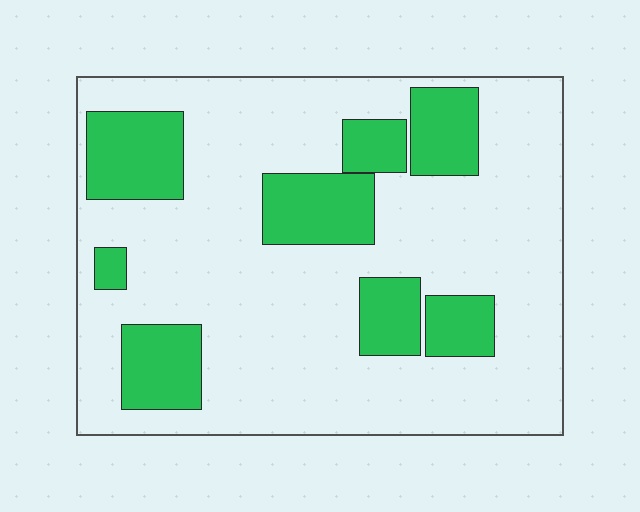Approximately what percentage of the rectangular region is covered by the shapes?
Approximately 25%.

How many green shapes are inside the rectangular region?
8.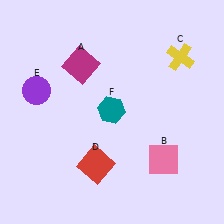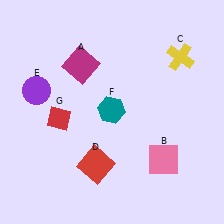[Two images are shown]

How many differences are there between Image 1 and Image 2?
There is 1 difference between the two images.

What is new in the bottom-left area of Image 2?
A red diamond (G) was added in the bottom-left area of Image 2.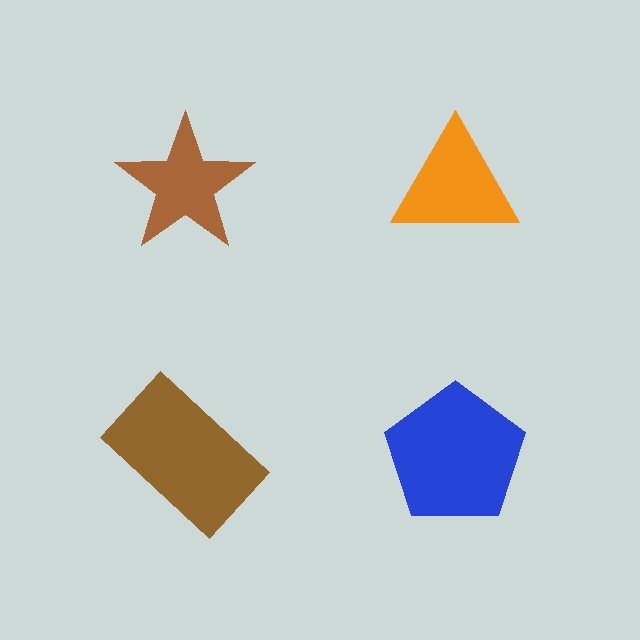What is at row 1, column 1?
A brown star.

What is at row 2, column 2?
A blue pentagon.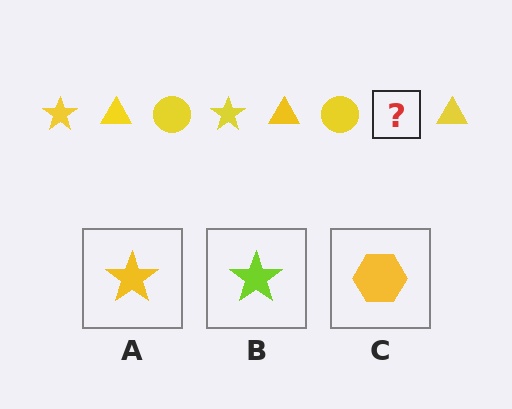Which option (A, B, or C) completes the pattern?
A.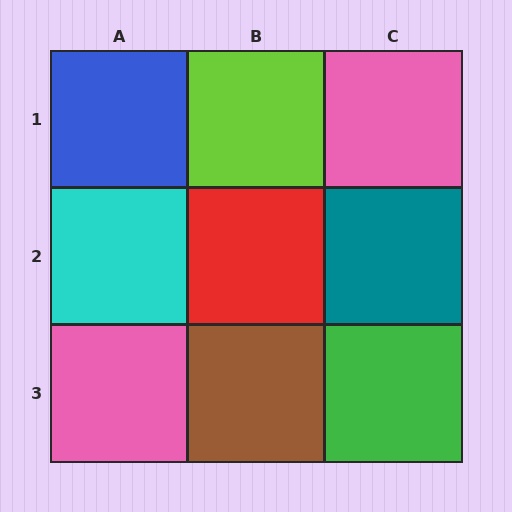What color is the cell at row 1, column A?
Blue.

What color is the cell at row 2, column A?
Cyan.